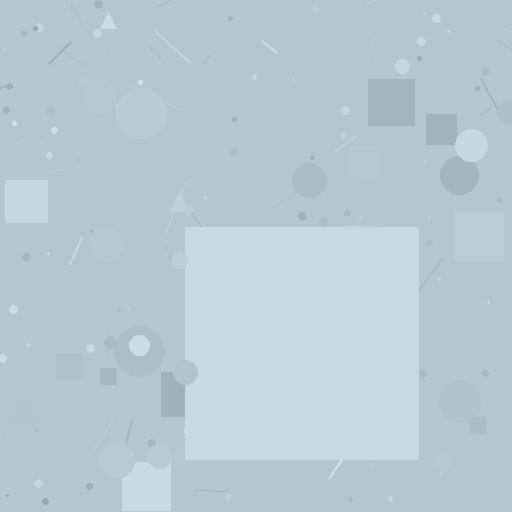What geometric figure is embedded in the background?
A square is embedded in the background.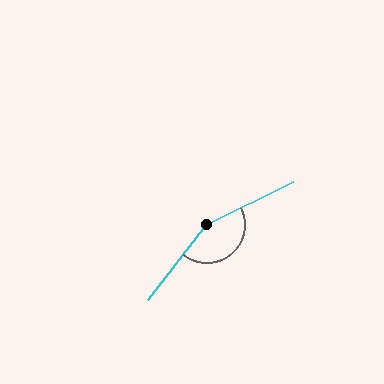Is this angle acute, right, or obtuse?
It is obtuse.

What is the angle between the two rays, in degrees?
Approximately 155 degrees.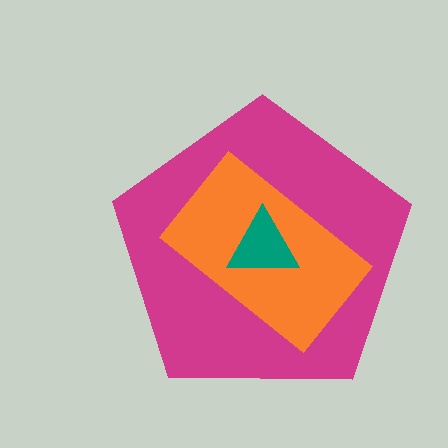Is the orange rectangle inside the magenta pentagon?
Yes.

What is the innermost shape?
The teal triangle.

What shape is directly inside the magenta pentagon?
The orange rectangle.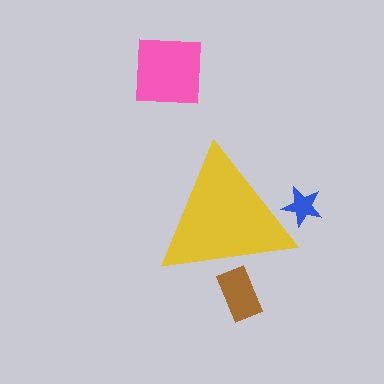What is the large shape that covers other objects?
A yellow triangle.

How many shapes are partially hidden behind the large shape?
2 shapes are partially hidden.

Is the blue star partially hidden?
Yes, the blue star is partially hidden behind the yellow triangle.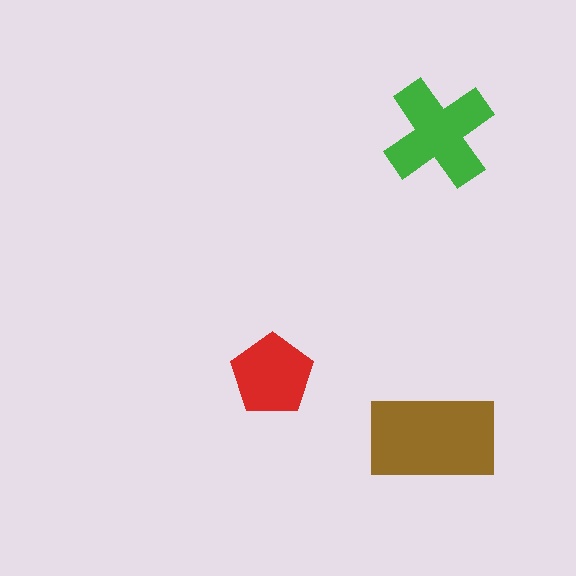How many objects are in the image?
There are 3 objects in the image.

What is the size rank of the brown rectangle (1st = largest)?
1st.